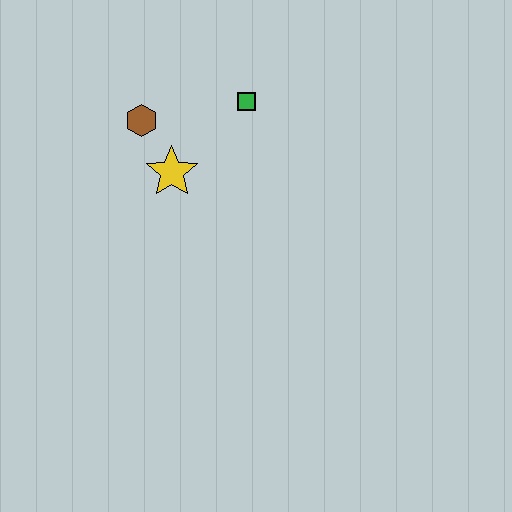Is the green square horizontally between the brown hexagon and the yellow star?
No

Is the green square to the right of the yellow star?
Yes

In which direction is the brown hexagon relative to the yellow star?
The brown hexagon is above the yellow star.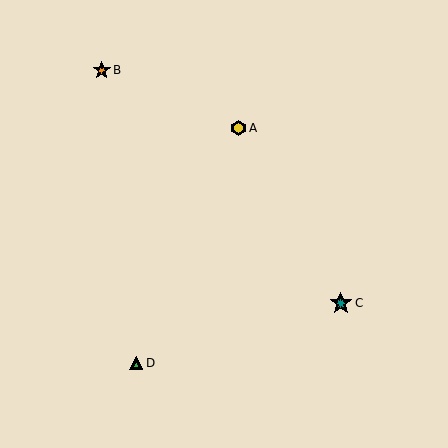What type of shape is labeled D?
Shape D is a green triangle.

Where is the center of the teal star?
The center of the teal star is at (341, 303).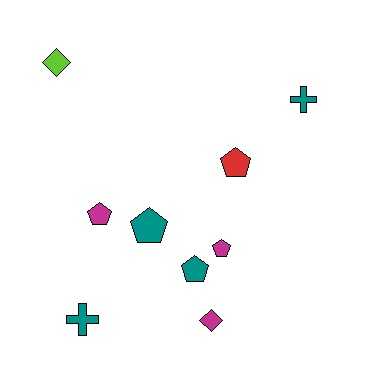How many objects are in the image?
There are 9 objects.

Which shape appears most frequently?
Pentagon, with 5 objects.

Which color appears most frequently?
Teal, with 4 objects.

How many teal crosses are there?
There are 2 teal crosses.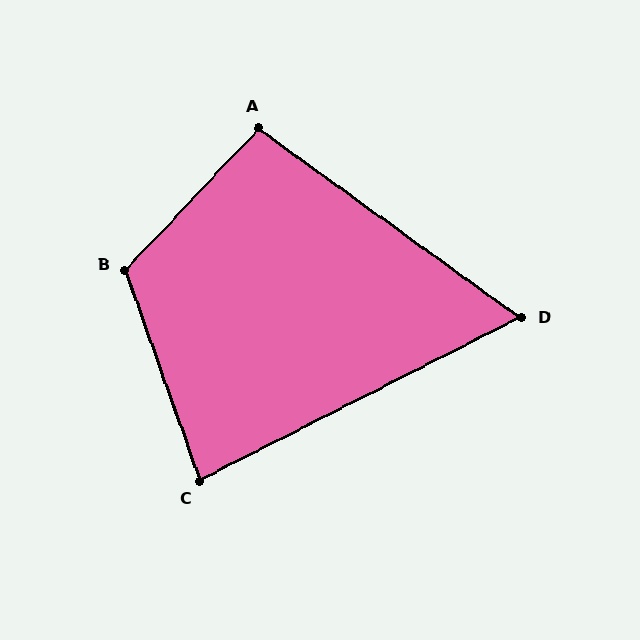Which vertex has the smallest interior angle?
D, at approximately 63 degrees.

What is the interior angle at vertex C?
Approximately 83 degrees (acute).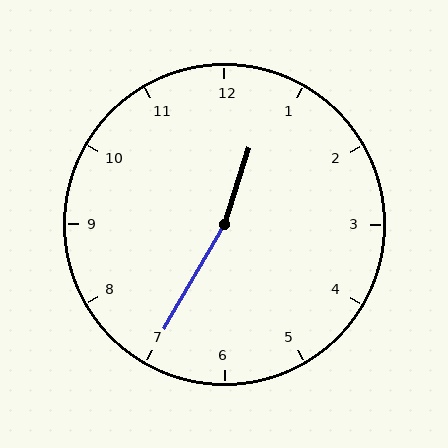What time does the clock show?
12:35.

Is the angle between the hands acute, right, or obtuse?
It is obtuse.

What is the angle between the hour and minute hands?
Approximately 168 degrees.